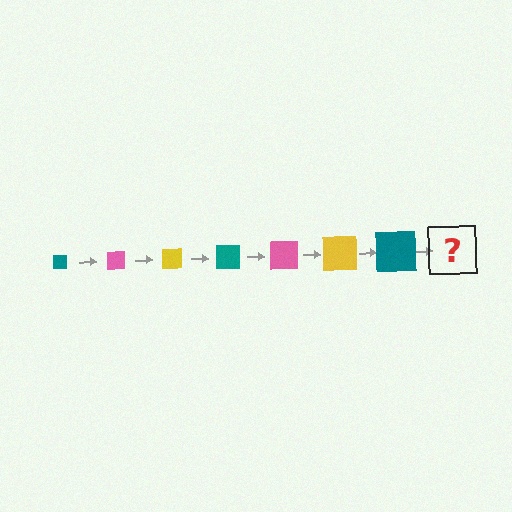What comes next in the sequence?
The next element should be a pink square, larger than the previous one.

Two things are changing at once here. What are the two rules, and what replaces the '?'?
The two rules are that the square grows larger each step and the color cycles through teal, pink, and yellow. The '?' should be a pink square, larger than the previous one.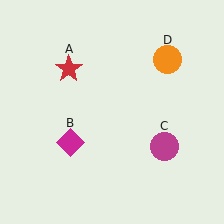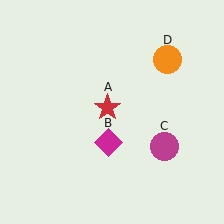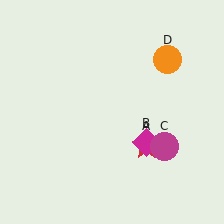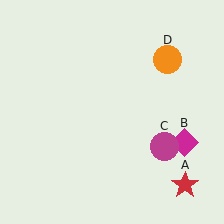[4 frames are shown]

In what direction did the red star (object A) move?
The red star (object A) moved down and to the right.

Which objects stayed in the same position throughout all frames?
Magenta circle (object C) and orange circle (object D) remained stationary.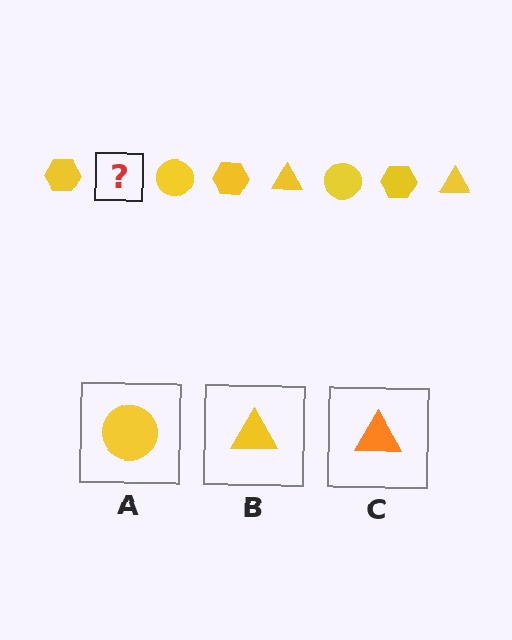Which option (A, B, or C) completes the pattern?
B.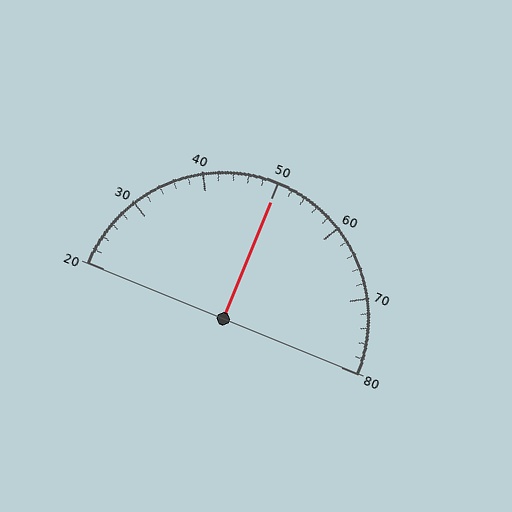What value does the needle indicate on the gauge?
The needle indicates approximately 50.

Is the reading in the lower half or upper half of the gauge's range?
The reading is in the upper half of the range (20 to 80).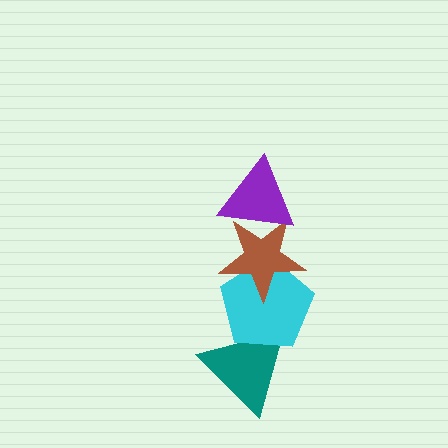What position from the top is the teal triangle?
The teal triangle is 4th from the top.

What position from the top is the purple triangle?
The purple triangle is 1st from the top.